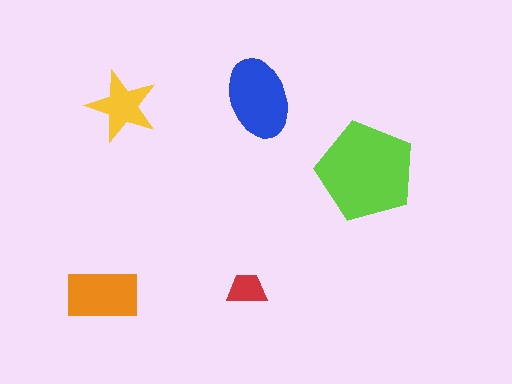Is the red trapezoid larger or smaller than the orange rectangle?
Smaller.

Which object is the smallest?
The red trapezoid.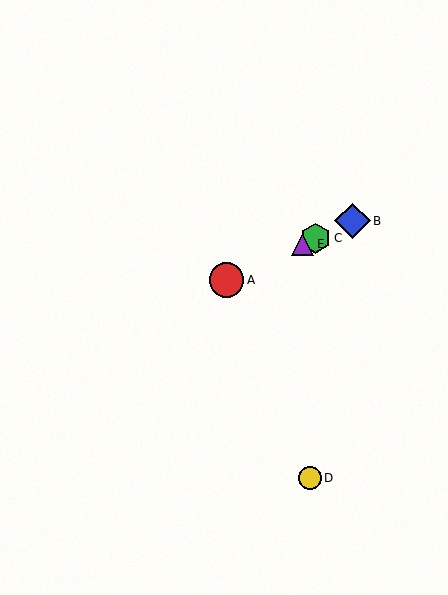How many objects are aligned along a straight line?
4 objects (A, B, C, E) are aligned along a straight line.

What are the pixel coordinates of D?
Object D is at (310, 478).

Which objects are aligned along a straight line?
Objects A, B, C, E are aligned along a straight line.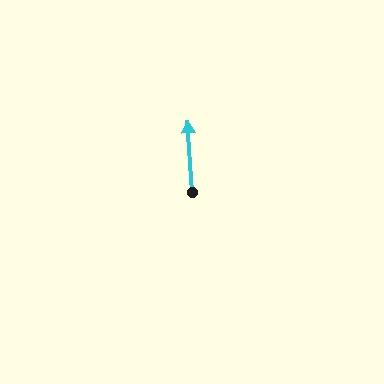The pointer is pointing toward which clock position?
Roughly 12 o'clock.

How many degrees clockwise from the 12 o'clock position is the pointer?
Approximately 357 degrees.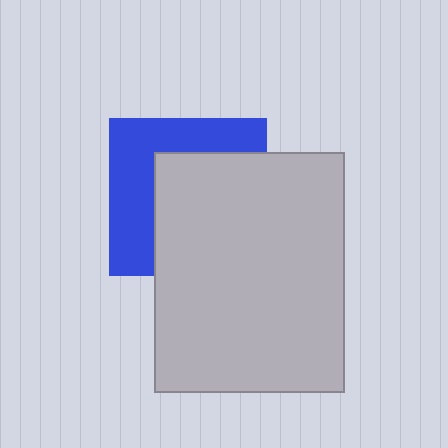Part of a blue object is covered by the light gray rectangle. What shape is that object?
It is a square.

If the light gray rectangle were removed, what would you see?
You would see the complete blue square.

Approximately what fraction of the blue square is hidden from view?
Roughly 57% of the blue square is hidden behind the light gray rectangle.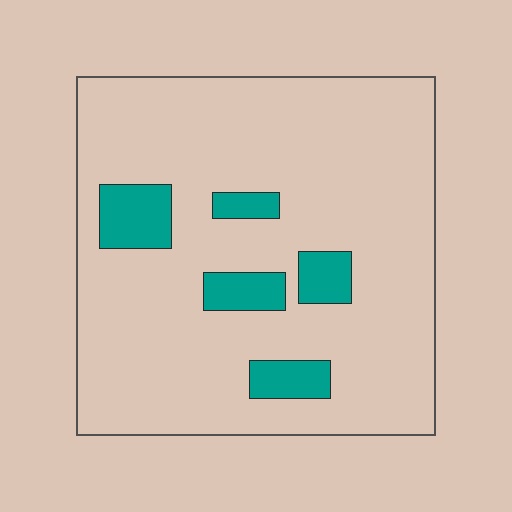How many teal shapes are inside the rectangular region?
5.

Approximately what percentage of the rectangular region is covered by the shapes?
Approximately 10%.